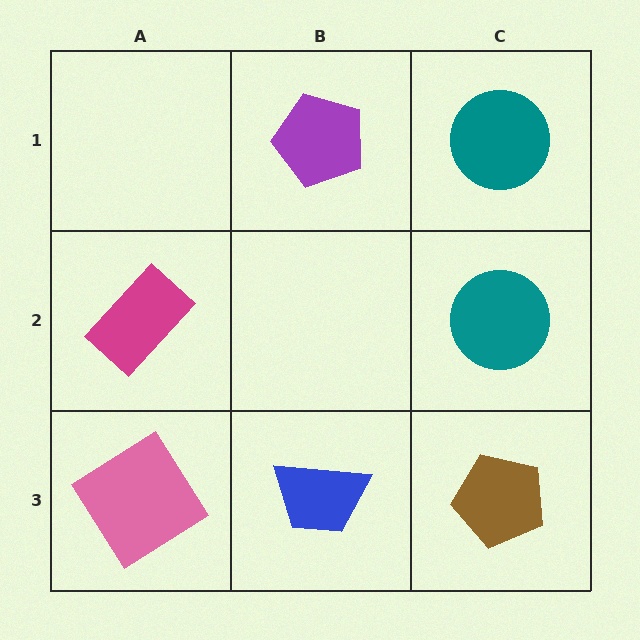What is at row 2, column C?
A teal circle.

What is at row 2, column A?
A magenta rectangle.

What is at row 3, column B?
A blue trapezoid.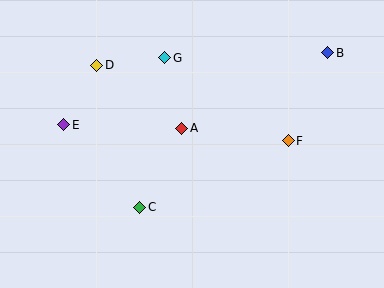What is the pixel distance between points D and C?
The distance between D and C is 148 pixels.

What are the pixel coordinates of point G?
Point G is at (165, 58).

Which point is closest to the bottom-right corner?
Point F is closest to the bottom-right corner.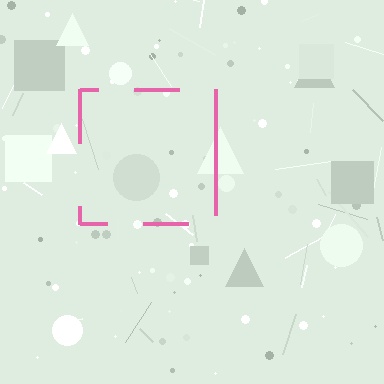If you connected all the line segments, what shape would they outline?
They would outline a square.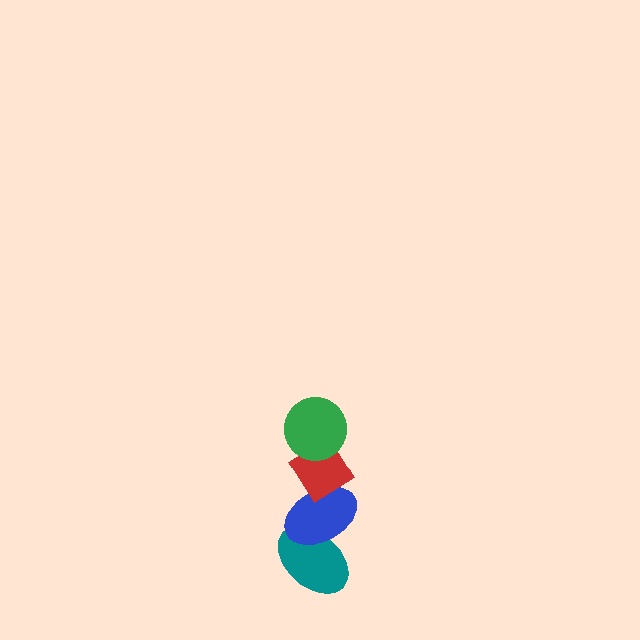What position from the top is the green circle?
The green circle is 1st from the top.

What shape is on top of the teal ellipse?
The blue ellipse is on top of the teal ellipse.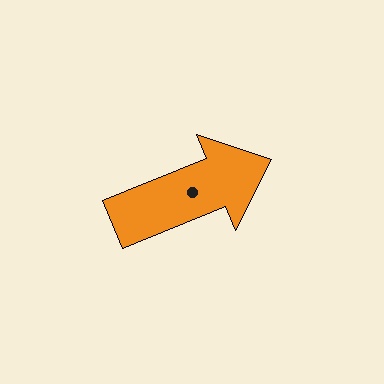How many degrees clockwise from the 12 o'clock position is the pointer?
Approximately 68 degrees.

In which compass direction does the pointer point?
East.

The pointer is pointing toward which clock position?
Roughly 2 o'clock.